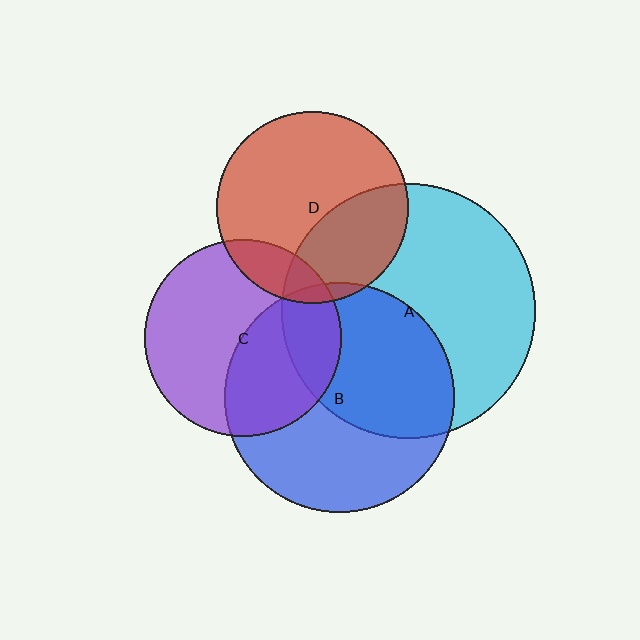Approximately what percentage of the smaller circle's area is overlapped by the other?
Approximately 40%.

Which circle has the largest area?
Circle A (cyan).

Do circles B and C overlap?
Yes.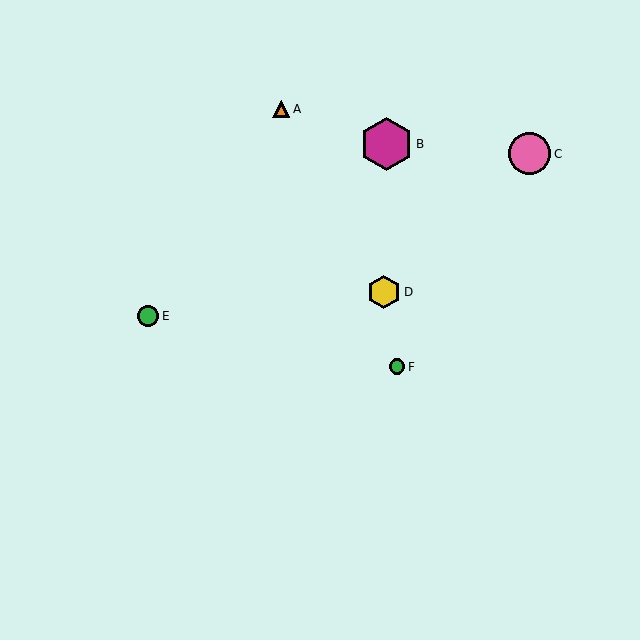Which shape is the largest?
The magenta hexagon (labeled B) is the largest.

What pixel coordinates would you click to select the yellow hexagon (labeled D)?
Click at (384, 292) to select the yellow hexagon D.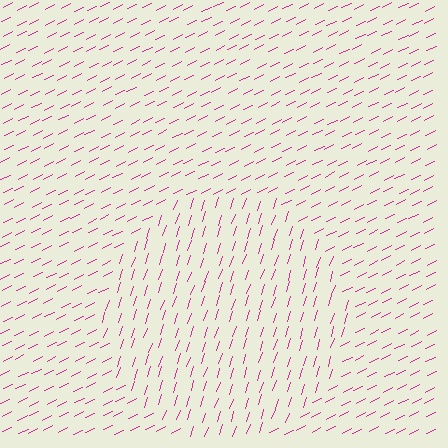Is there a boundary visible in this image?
Yes, there is a texture boundary formed by a change in line orientation.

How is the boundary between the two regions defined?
The boundary is defined purely by a change in line orientation (approximately 45 degrees difference). All lines are the same color and thickness.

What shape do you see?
I see a circle.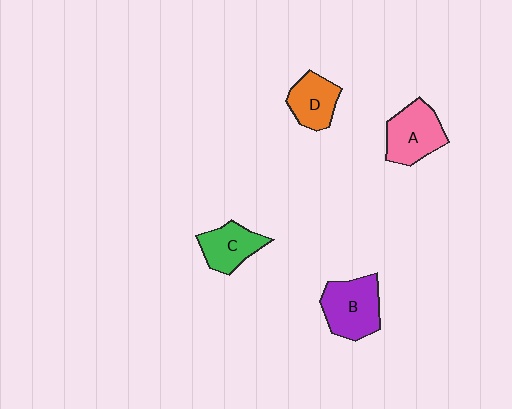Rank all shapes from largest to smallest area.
From largest to smallest: B (purple), A (pink), C (green), D (orange).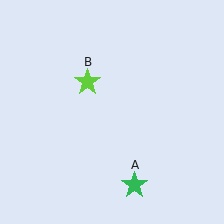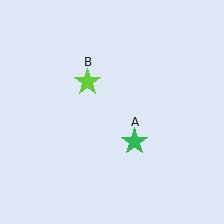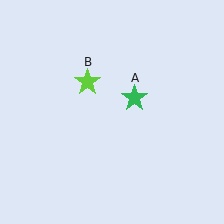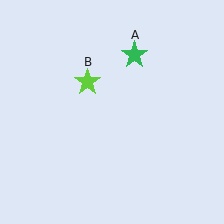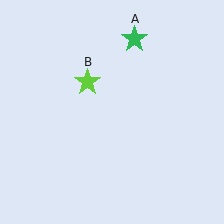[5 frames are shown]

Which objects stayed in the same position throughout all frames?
Lime star (object B) remained stationary.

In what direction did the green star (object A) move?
The green star (object A) moved up.